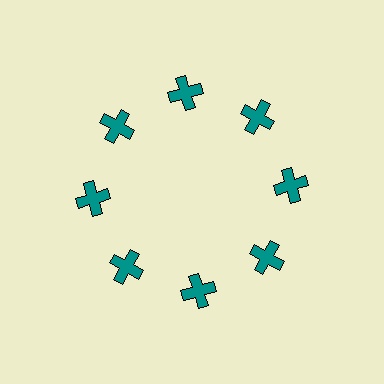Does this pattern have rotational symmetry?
Yes, this pattern has 8-fold rotational symmetry. It looks the same after rotating 45 degrees around the center.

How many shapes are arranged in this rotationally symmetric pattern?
There are 8 shapes, arranged in 8 groups of 1.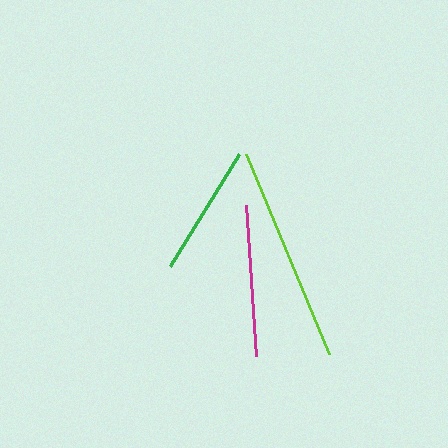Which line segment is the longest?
The lime line is the longest at approximately 216 pixels.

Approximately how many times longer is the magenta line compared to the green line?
The magenta line is approximately 1.2 times the length of the green line.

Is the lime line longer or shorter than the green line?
The lime line is longer than the green line.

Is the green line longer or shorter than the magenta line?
The magenta line is longer than the green line.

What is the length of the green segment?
The green segment is approximately 131 pixels long.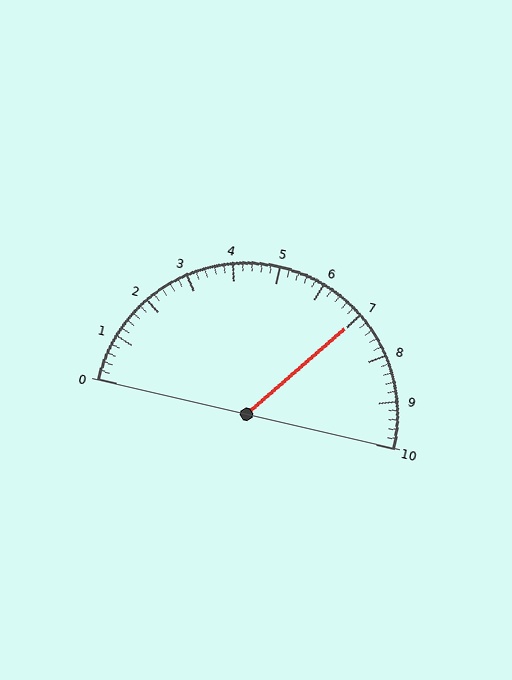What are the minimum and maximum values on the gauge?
The gauge ranges from 0 to 10.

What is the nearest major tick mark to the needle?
The nearest major tick mark is 7.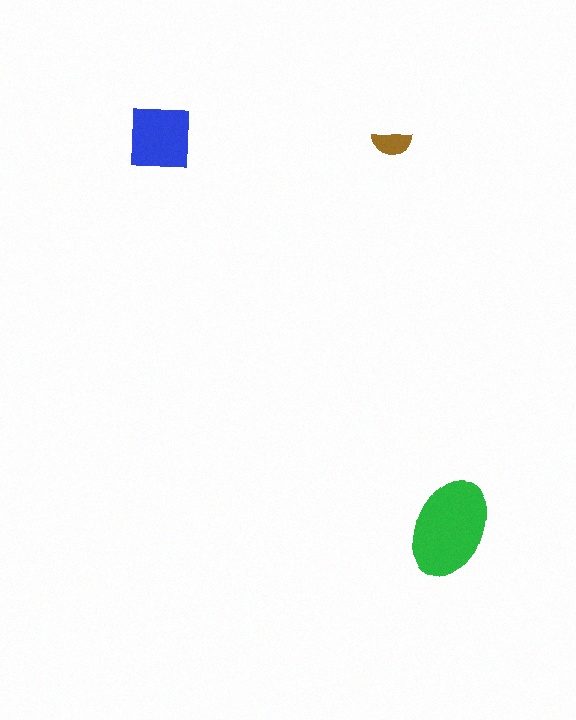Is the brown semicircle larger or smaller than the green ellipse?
Smaller.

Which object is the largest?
The green ellipse.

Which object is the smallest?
The brown semicircle.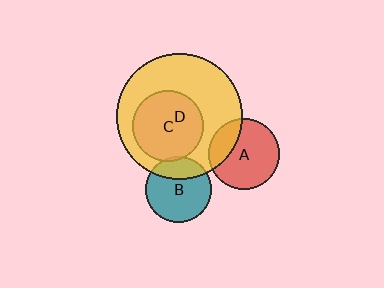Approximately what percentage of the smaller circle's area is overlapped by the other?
Approximately 5%.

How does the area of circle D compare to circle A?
Approximately 3.2 times.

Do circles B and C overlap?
Yes.